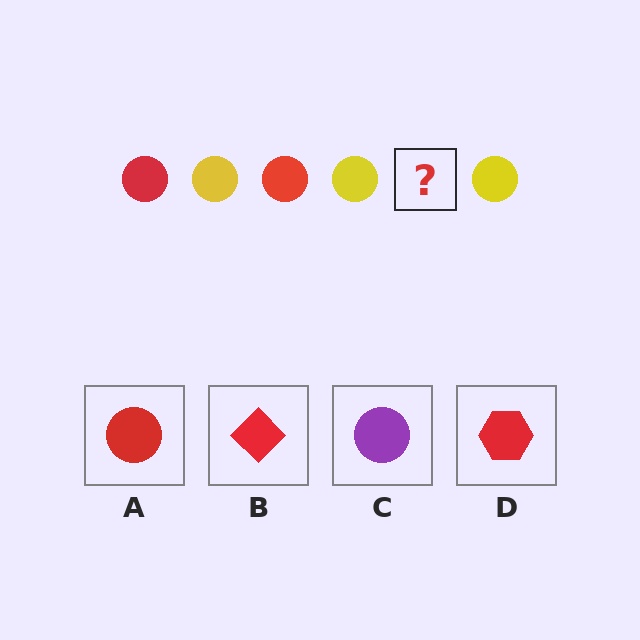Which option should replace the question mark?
Option A.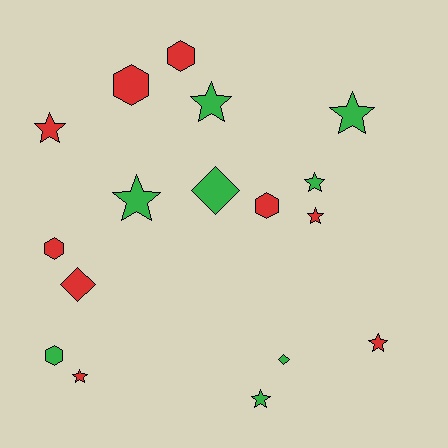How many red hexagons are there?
There are 4 red hexagons.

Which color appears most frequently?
Red, with 9 objects.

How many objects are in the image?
There are 17 objects.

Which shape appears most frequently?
Star, with 9 objects.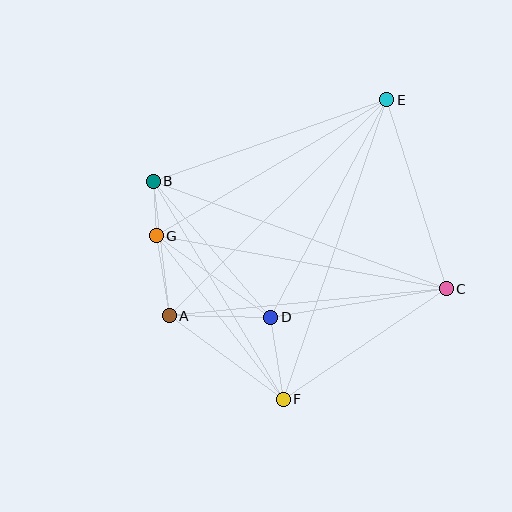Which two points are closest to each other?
Points B and G are closest to each other.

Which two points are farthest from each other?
Points E and F are farthest from each other.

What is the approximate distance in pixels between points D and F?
The distance between D and F is approximately 83 pixels.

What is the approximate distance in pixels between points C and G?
The distance between C and G is approximately 295 pixels.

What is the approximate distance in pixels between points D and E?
The distance between D and E is approximately 247 pixels.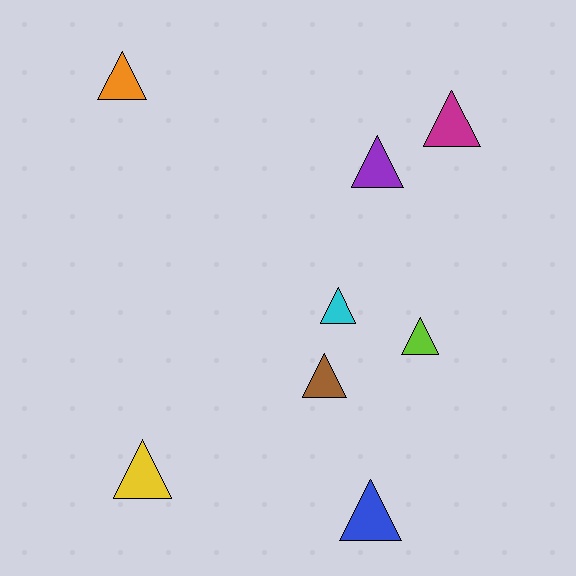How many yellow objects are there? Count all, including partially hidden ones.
There is 1 yellow object.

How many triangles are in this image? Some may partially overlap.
There are 8 triangles.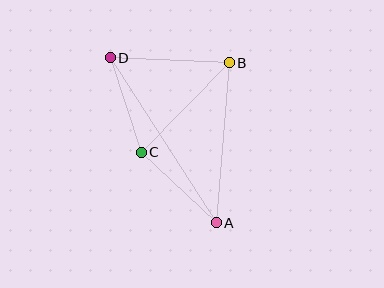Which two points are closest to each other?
Points C and D are closest to each other.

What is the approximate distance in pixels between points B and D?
The distance between B and D is approximately 119 pixels.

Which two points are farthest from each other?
Points A and D are farthest from each other.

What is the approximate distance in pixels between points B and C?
The distance between B and C is approximately 126 pixels.